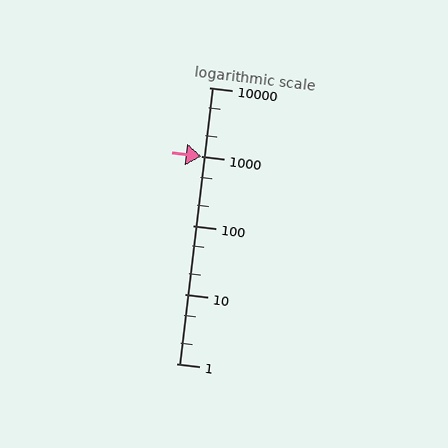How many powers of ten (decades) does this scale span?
The scale spans 4 decades, from 1 to 10000.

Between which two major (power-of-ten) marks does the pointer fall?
The pointer is between 1000 and 10000.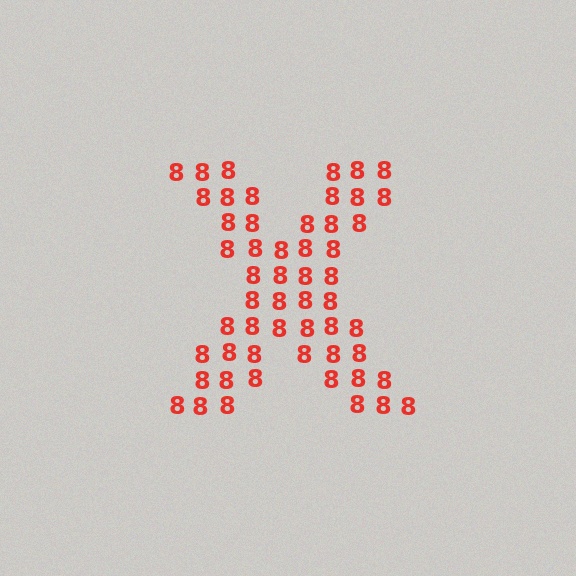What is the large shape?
The large shape is the letter X.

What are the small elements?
The small elements are digit 8's.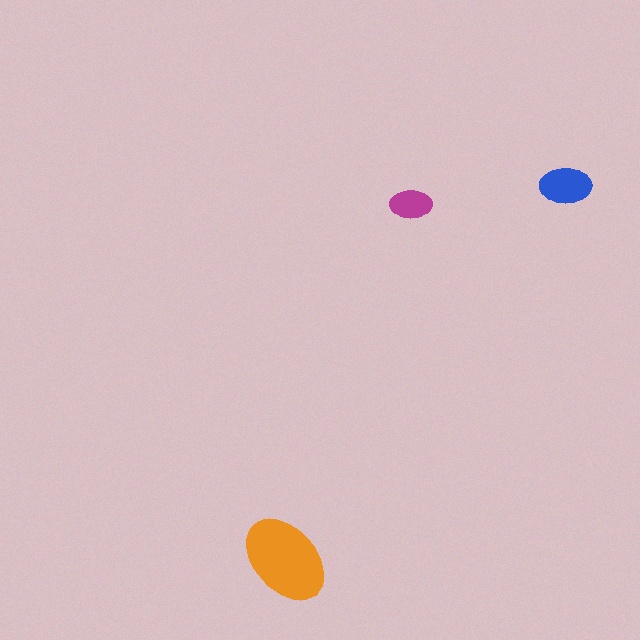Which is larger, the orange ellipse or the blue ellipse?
The orange one.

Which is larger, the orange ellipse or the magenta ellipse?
The orange one.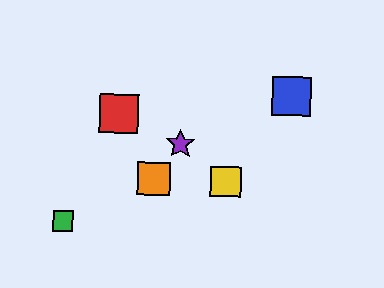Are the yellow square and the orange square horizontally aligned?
Yes, both are at y≈181.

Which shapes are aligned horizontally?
The yellow square, the orange square are aligned horizontally.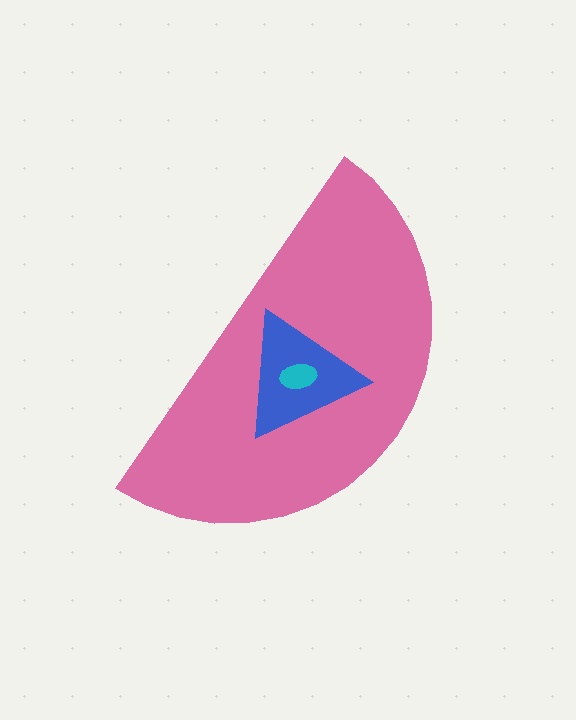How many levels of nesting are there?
3.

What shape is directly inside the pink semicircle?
The blue triangle.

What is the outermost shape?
The pink semicircle.